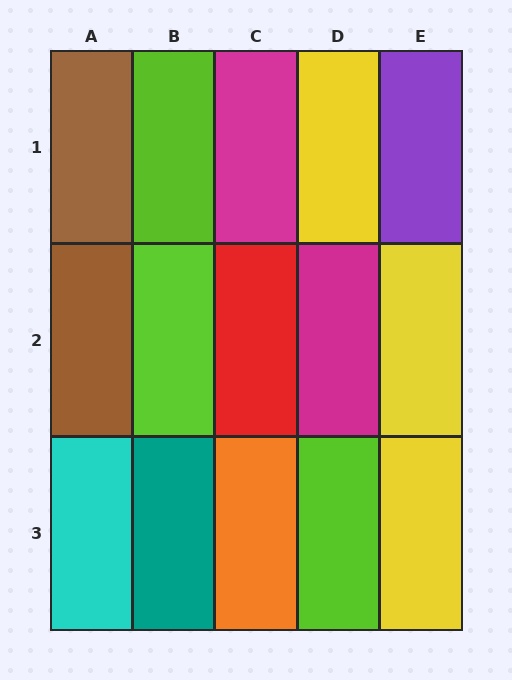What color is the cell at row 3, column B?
Teal.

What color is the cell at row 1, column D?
Yellow.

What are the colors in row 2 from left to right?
Brown, lime, red, magenta, yellow.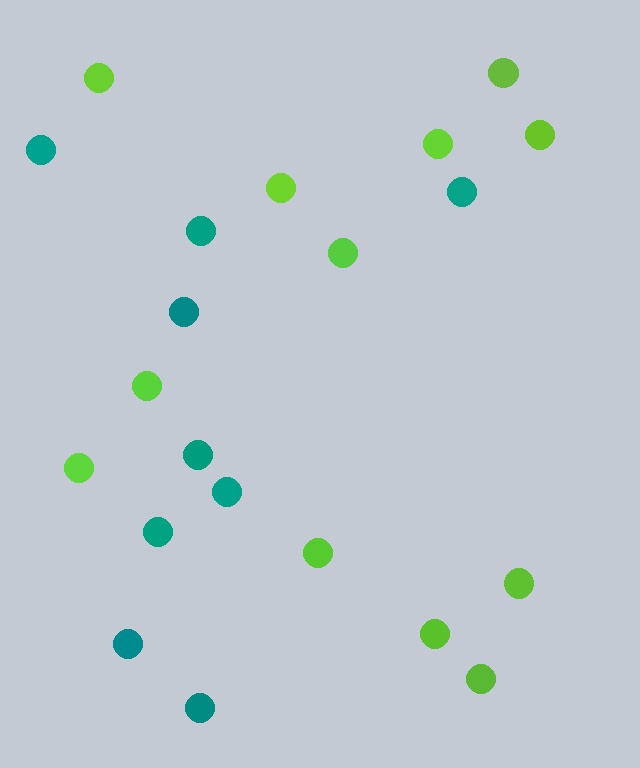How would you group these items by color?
There are 2 groups: one group of lime circles (12) and one group of teal circles (9).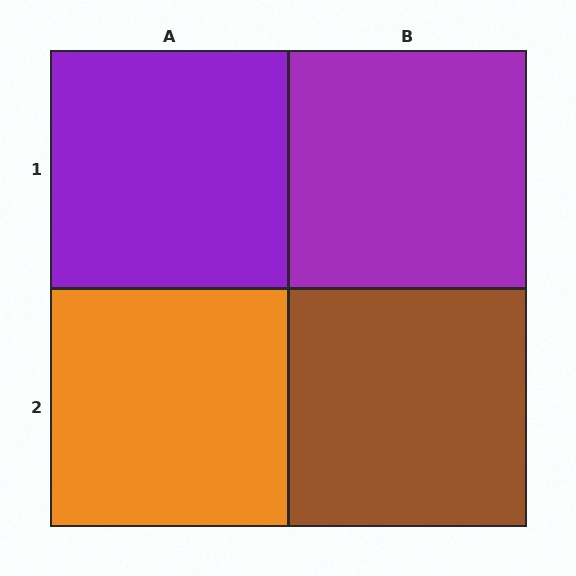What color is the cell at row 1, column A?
Purple.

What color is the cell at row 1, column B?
Purple.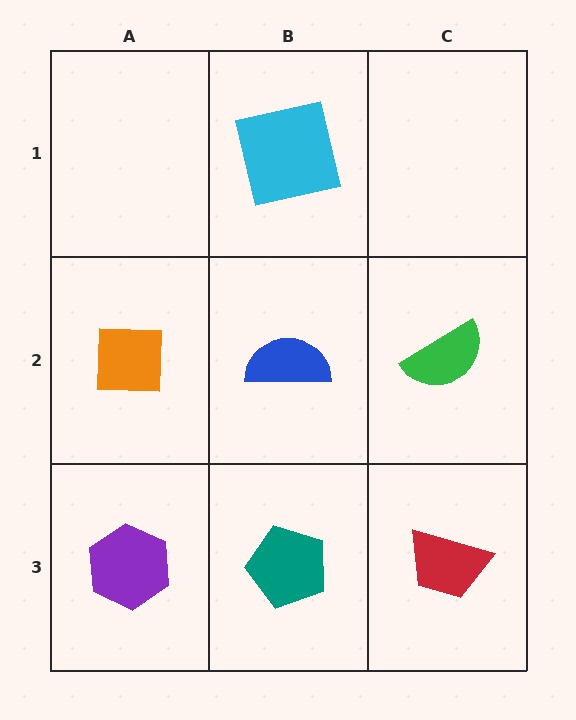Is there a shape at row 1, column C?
No, that cell is empty.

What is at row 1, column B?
A cyan square.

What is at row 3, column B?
A teal pentagon.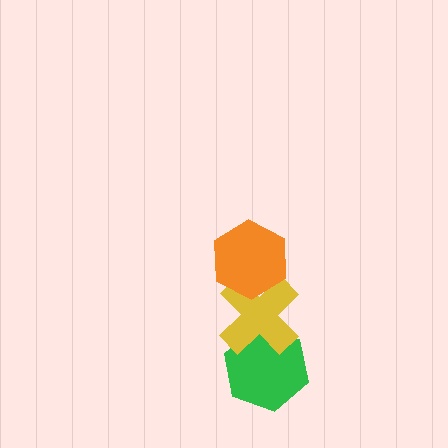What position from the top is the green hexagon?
The green hexagon is 3rd from the top.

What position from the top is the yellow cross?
The yellow cross is 2nd from the top.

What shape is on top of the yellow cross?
The orange hexagon is on top of the yellow cross.